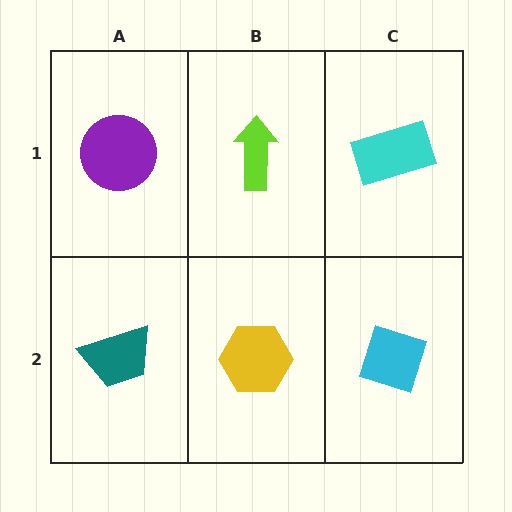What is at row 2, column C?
A cyan diamond.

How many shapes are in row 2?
3 shapes.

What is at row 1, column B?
A lime arrow.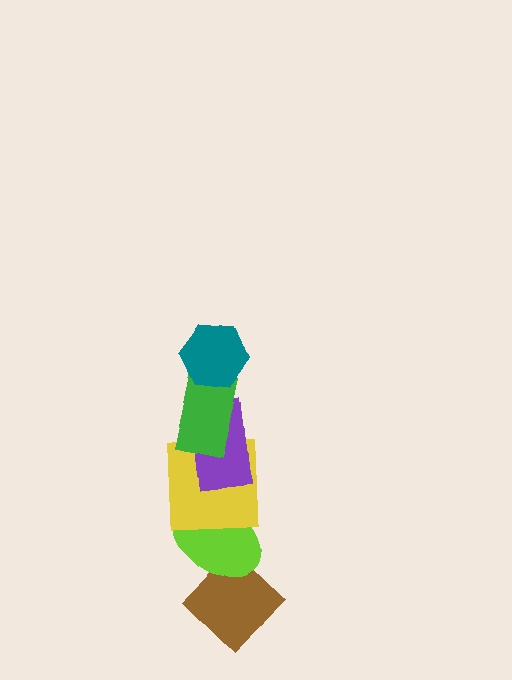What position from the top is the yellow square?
The yellow square is 4th from the top.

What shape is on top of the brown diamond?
The lime ellipse is on top of the brown diamond.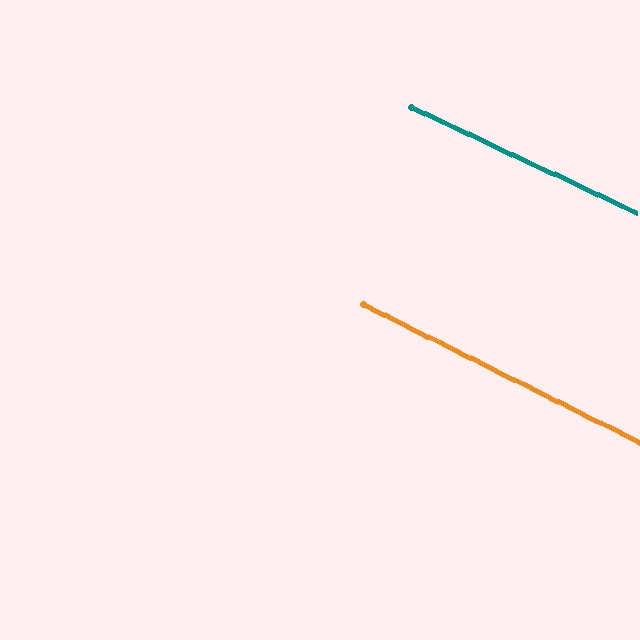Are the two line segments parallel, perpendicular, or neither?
Parallel — their directions differ by only 1.4°.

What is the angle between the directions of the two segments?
Approximately 1 degree.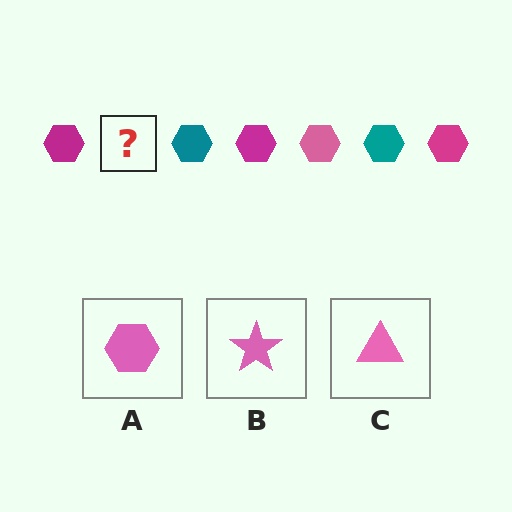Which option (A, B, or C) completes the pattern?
A.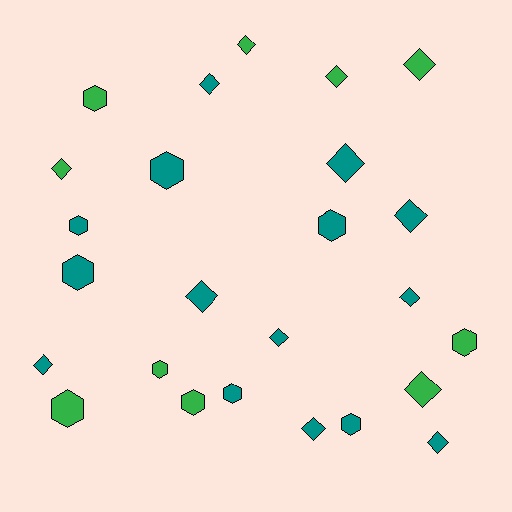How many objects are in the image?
There are 25 objects.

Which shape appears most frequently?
Diamond, with 14 objects.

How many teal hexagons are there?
There are 6 teal hexagons.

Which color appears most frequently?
Teal, with 15 objects.